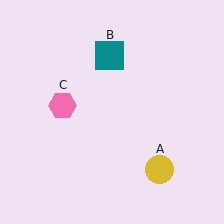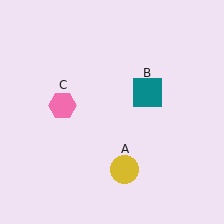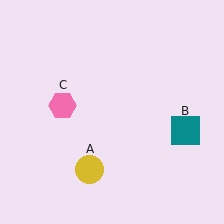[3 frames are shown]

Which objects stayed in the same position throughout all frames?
Pink hexagon (object C) remained stationary.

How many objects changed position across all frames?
2 objects changed position: yellow circle (object A), teal square (object B).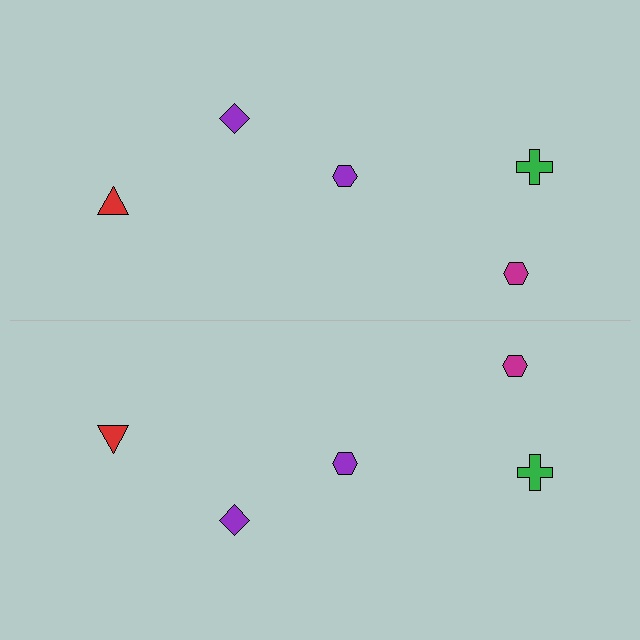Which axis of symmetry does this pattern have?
The pattern has a horizontal axis of symmetry running through the center of the image.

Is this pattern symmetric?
Yes, this pattern has bilateral (reflection) symmetry.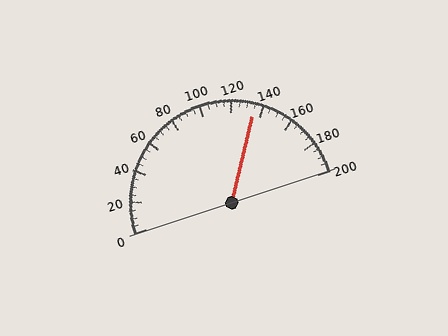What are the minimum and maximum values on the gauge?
The gauge ranges from 0 to 200.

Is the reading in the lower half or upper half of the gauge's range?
The reading is in the upper half of the range (0 to 200).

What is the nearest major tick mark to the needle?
The nearest major tick mark is 140.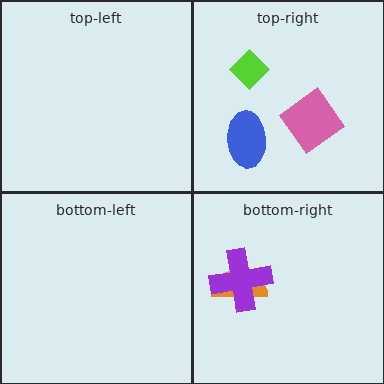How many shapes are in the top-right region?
3.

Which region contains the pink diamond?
The top-right region.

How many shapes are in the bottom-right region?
2.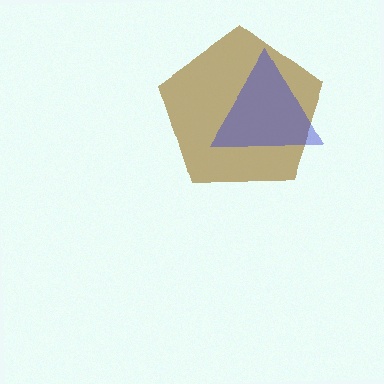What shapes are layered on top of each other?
The layered shapes are: a brown pentagon, a blue triangle.